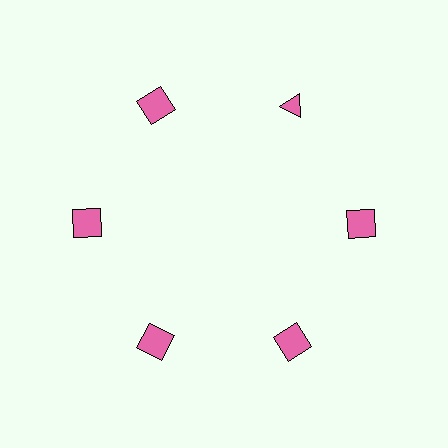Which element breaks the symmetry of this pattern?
The pink triangle at roughly the 1 o'clock position breaks the symmetry. All other shapes are pink squares.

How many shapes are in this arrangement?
There are 6 shapes arranged in a ring pattern.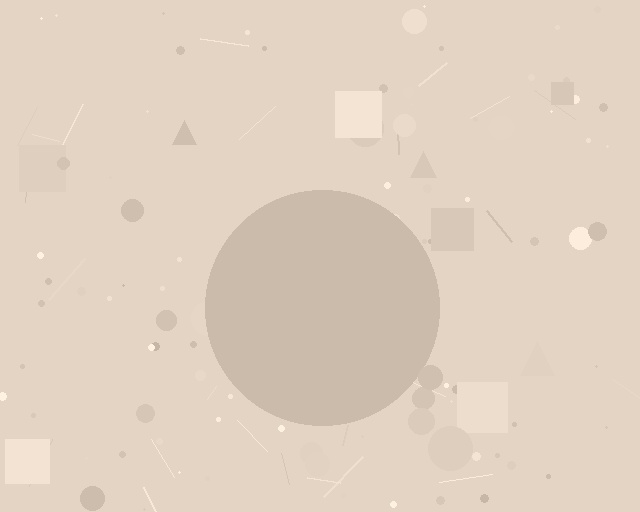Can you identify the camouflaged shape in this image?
The camouflaged shape is a circle.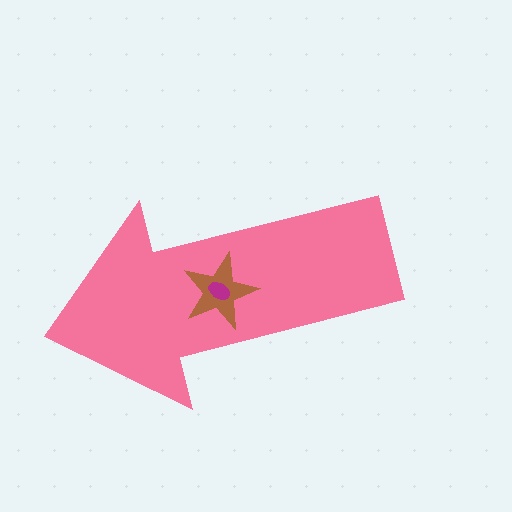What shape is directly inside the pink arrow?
The brown star.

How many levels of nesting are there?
3.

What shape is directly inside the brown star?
The magenta ellipse.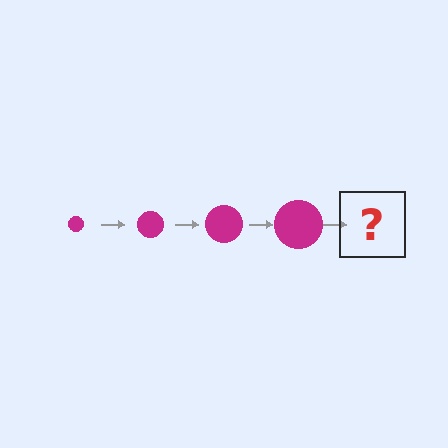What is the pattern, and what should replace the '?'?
The pattern is that the circle gets progressively larger each step. The '?' should be a magenta circle, larger than the previous one.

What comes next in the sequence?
The next element should be a magenta circle, larger than the previous one.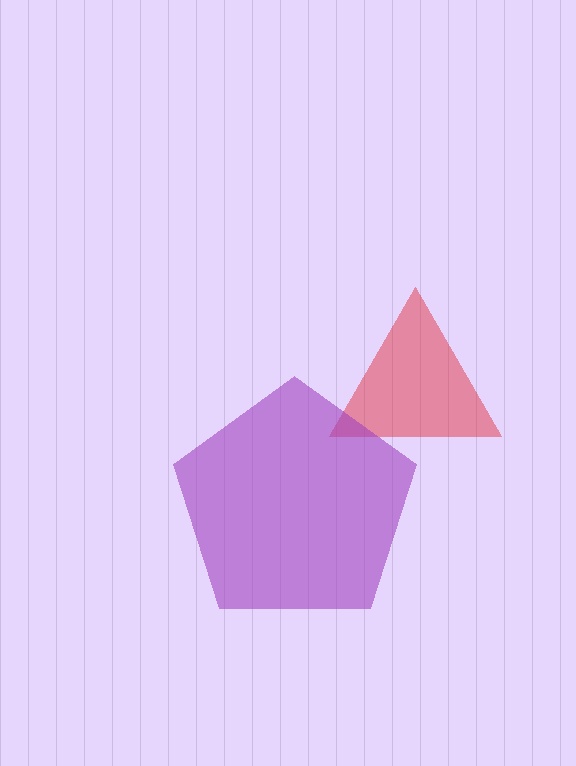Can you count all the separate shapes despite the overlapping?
Yes, there are 2 separate shapes.